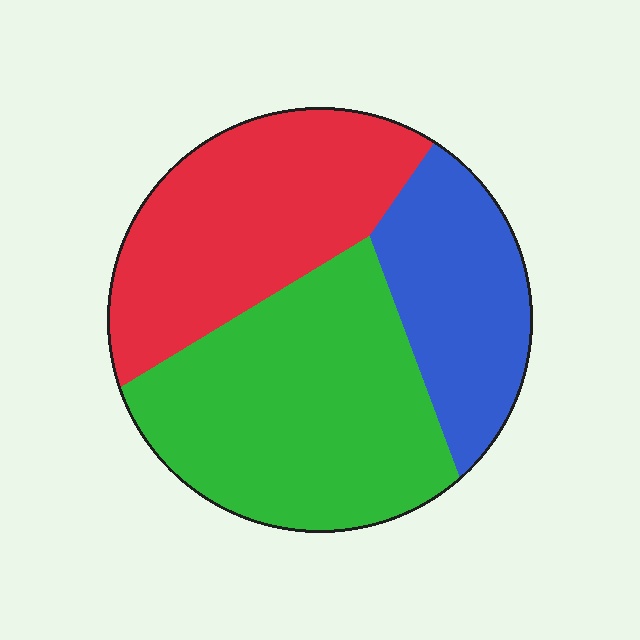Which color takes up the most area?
Green, at roughly 45%.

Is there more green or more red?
Green.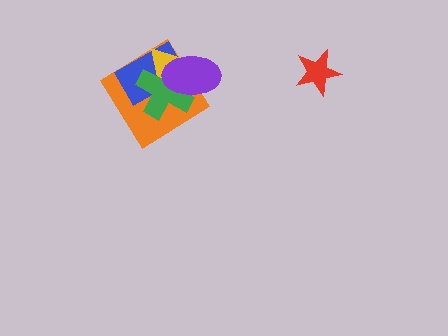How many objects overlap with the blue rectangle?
4 objects overlap with the blue rectangle.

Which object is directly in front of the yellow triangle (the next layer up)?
The green cross is directly in front of the yellow triangle.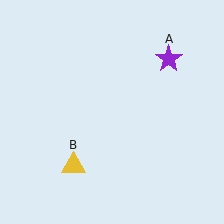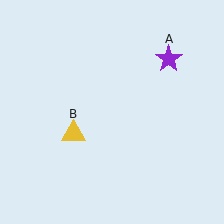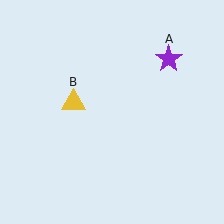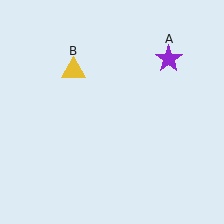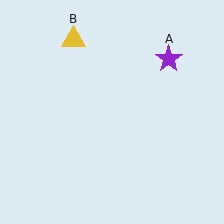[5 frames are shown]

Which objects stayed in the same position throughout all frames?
Purple star (object A) remained stationary.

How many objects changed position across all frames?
1 object changed position: yellow triangle (object B).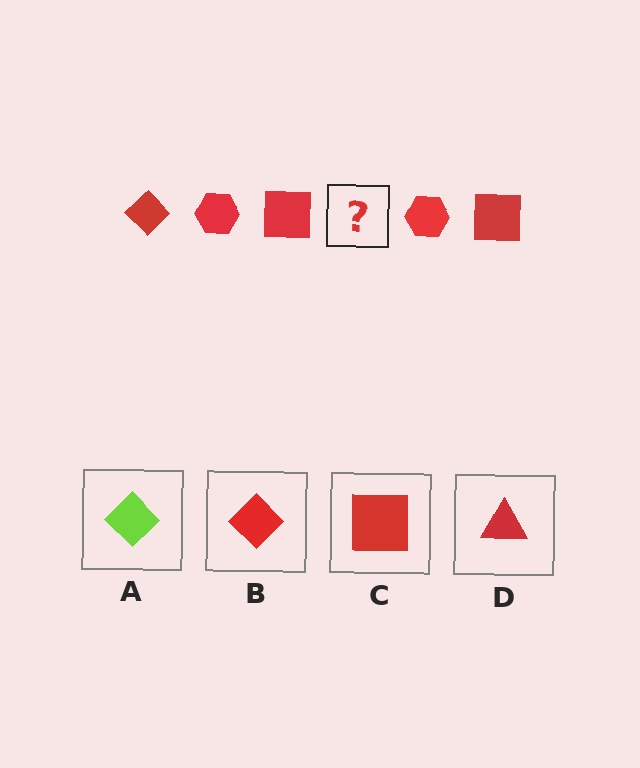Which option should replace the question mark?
Option B.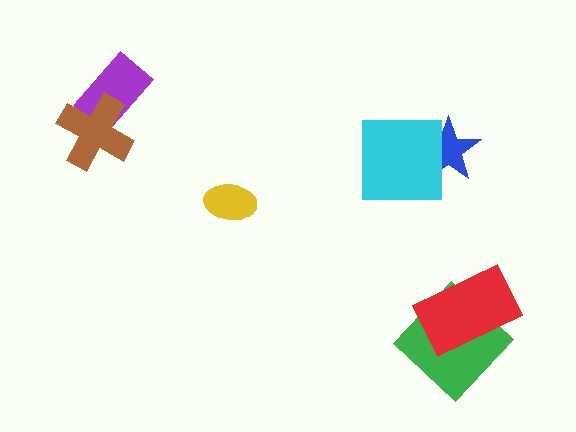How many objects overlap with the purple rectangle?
1 object overlaps with the purple rectangle.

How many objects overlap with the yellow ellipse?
0 objects overlap with the yellow ellipse.